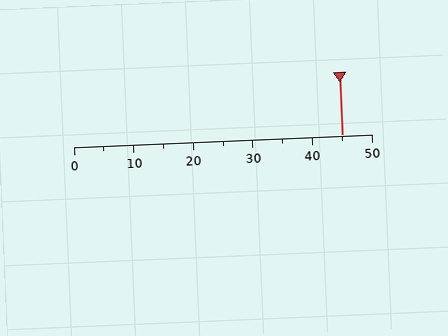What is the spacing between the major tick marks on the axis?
The major ticks are spaced 10 apart.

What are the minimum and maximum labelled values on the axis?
The axis runs from 0 to 50.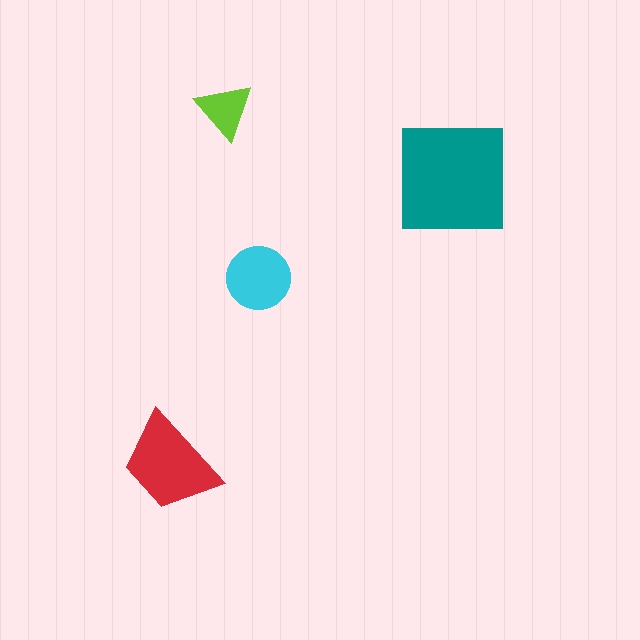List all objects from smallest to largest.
The lime triangle, the cyan circle, the red trapezoid, the teal square.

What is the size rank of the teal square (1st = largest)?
1st.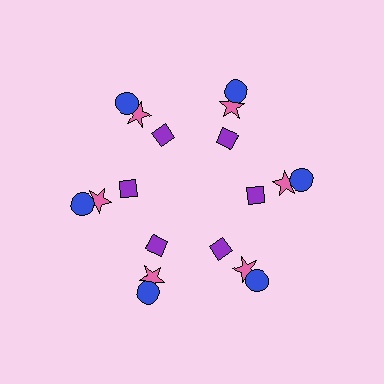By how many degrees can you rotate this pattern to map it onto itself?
The pattern maps onto itself every 60 degrees of rotation.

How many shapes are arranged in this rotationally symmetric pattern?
There are 18 shapes, arranged in 6 groups of 3.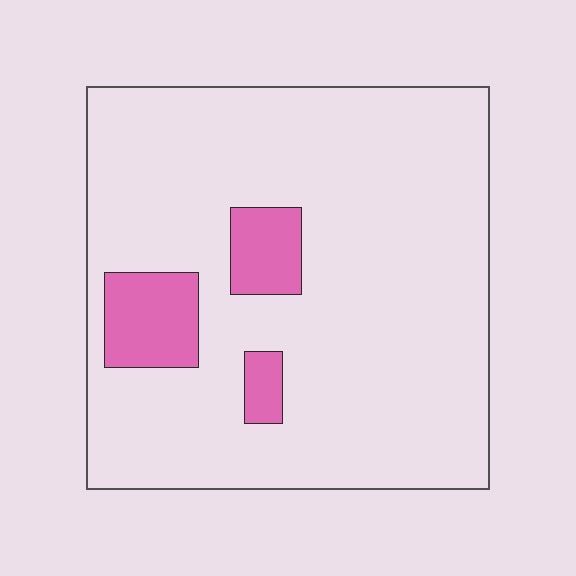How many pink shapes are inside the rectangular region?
3.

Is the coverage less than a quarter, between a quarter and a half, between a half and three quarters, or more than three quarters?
Less than a quarter.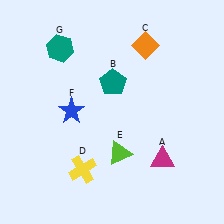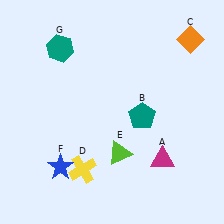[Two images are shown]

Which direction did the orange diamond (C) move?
The orange diamond (C) moved right.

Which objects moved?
The objects that moved are: the teal pentagon (B), the orange diamond (C), the blue star (F).